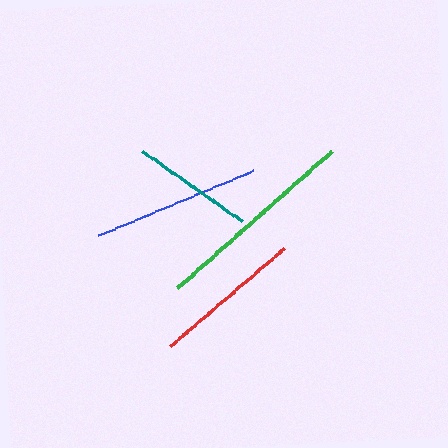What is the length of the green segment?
The green segment is approximately 207 pixels long.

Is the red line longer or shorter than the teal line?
The red line is longer than the teal line.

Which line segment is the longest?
The green line is the longest at approximately 207 pixels.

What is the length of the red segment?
The red segment is approximately 151 pixels long.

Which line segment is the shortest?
The teal line is the shortest at approximately 122 pixels.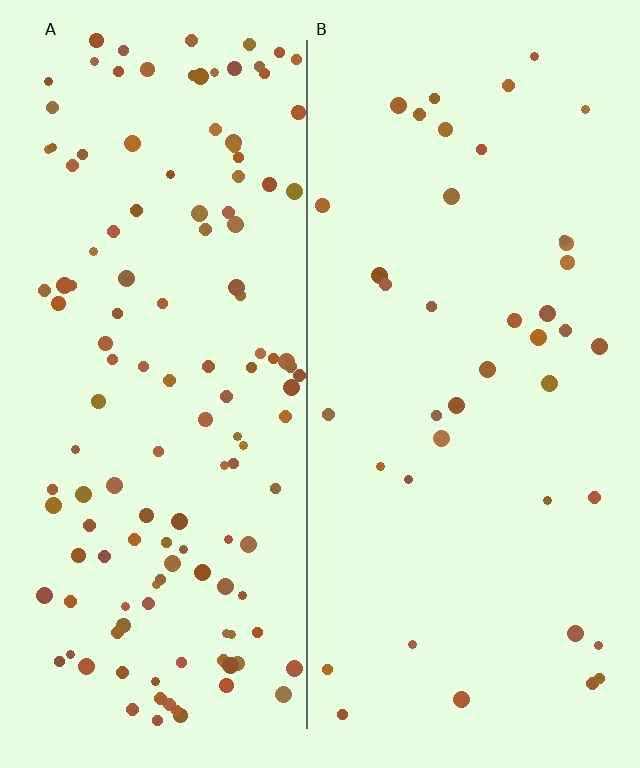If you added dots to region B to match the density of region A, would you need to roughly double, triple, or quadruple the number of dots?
Approximately triple.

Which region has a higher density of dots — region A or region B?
A (the left).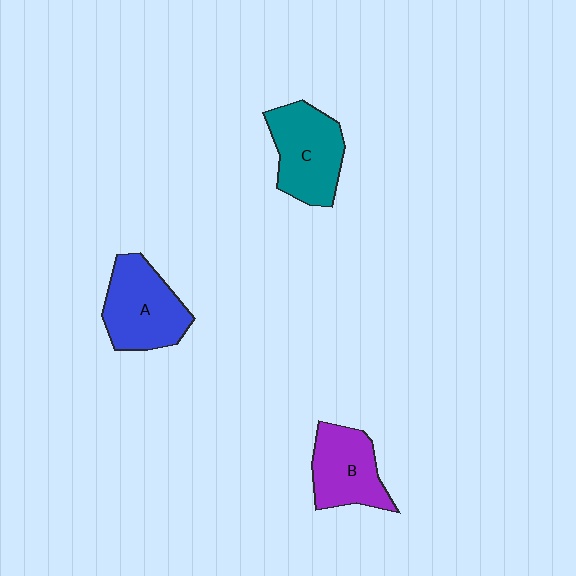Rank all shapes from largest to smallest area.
From largest to smallest: A (blue), C (teal), B (purple).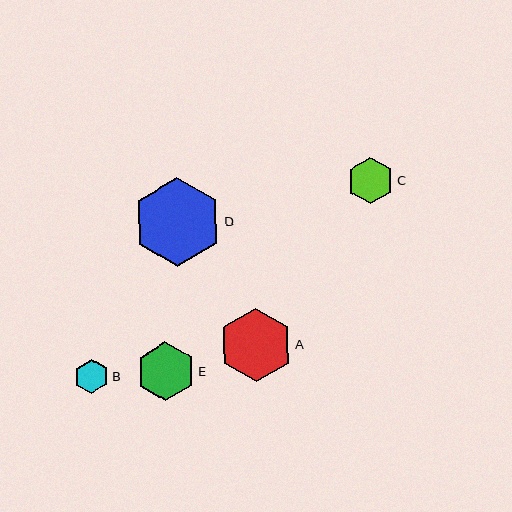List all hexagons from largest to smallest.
From largest to smallest: D, A, E, C, B.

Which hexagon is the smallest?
Hexagon B is the smallest with a size of approximately 35 pixels.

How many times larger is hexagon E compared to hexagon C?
Hexagon E is approximately 1.3 times the size of hexagon C.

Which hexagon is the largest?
Hexagon D is the largest with a size of approximately 89 pixels.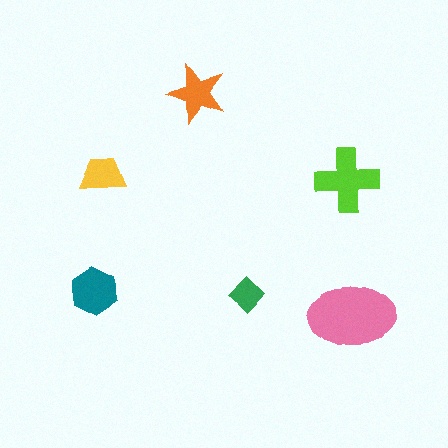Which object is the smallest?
The green diamond.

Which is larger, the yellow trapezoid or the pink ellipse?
The pink ellipse.